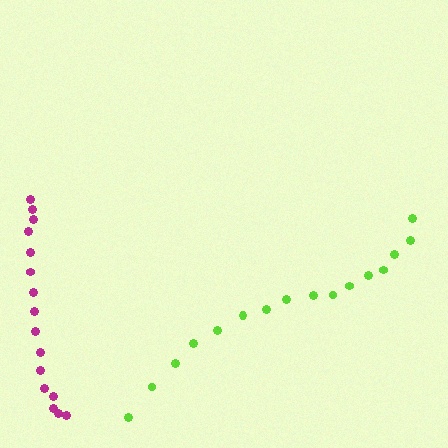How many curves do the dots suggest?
There are 2 distinct paths.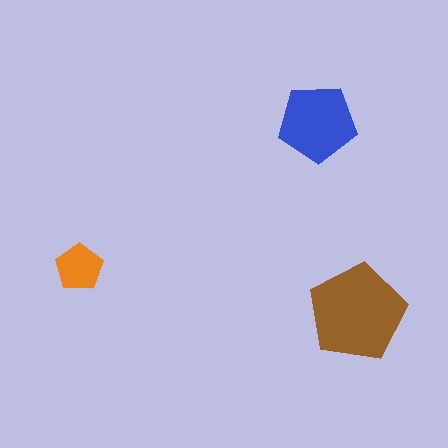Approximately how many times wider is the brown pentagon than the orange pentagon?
About 2 times wider.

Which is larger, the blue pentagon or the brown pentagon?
The brown one.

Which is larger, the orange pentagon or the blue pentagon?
The blue one.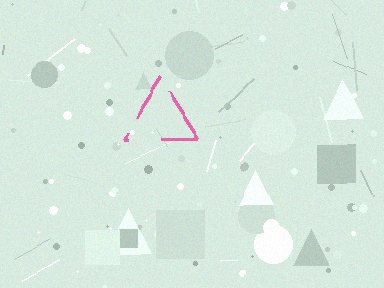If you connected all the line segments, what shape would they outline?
They would outline a triangle.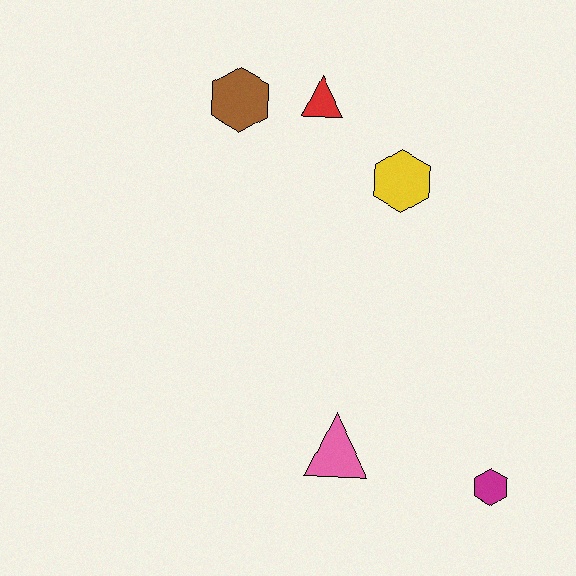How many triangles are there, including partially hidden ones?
There are 2 triangles.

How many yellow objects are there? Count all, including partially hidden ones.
There is 1 yellow object.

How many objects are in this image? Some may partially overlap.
There are 5 objects.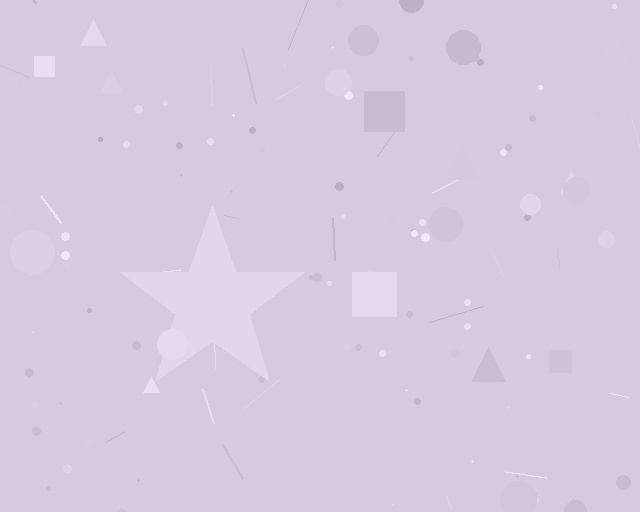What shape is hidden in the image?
A star is hidden in the image.